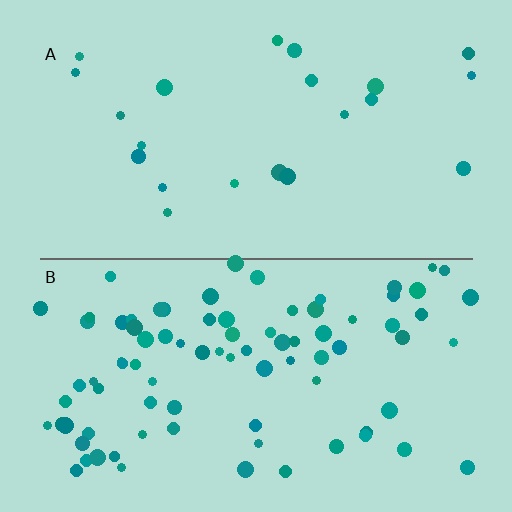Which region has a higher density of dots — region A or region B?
B (the bottom).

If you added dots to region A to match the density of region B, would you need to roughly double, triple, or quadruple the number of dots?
Approximately quadruple.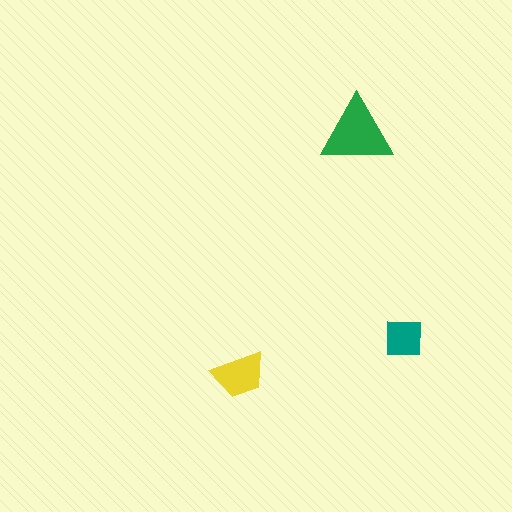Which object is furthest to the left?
The yellow trapezoid is leftmost.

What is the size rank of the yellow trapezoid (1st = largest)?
2nd.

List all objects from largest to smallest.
The green triangle, the yellow trapezoid, the teal square.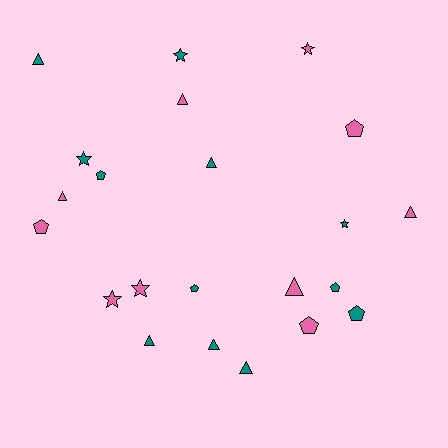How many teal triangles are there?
There are 5 teal triangles.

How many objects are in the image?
There are 22 objects.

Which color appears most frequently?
Teal, with 12 objects.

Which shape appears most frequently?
Triangle, with 9 objects.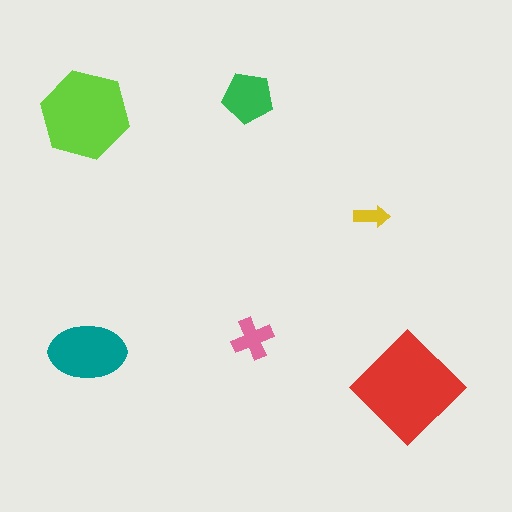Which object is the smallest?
The yellow arrow.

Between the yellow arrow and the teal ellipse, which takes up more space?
The teal ellipse.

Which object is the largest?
The red diamond.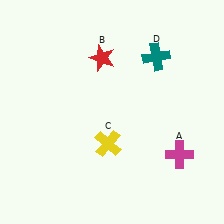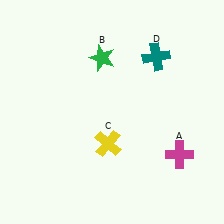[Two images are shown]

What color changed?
The star (B) changed from red in Image 1 to green in Image 2.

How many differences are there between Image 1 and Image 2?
There is 1 difference between the two images.